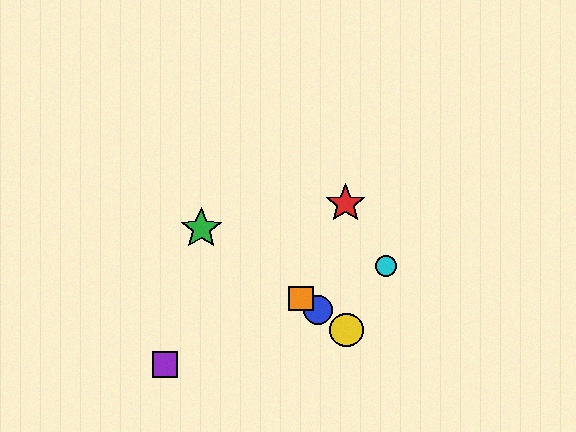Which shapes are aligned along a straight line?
The blue circle, the green star, the yellow circle, the orange square are aligned along a straight line.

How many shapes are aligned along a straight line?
4 shapes (the blue circle, the green star, the yellow circle, the orange square) are aligned along a straight line.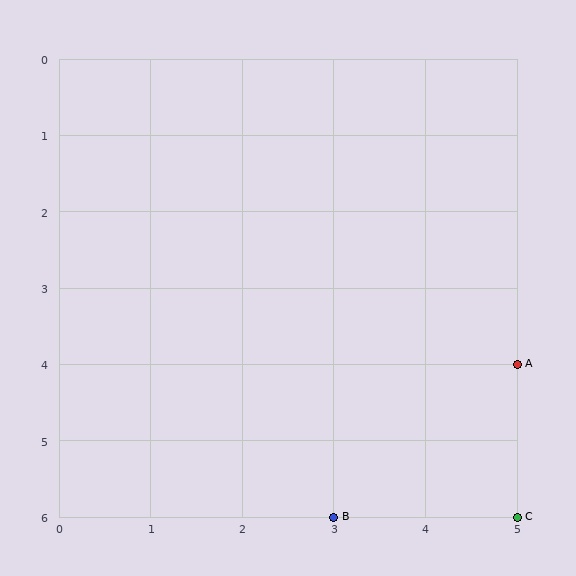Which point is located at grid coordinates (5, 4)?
Point A is at (5, 4).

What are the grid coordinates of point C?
Point C is at grid coordinates (5, 6).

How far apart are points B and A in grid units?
Points B and A are 2 columns and 2 rows apart (about 2.8 grid units diagonally).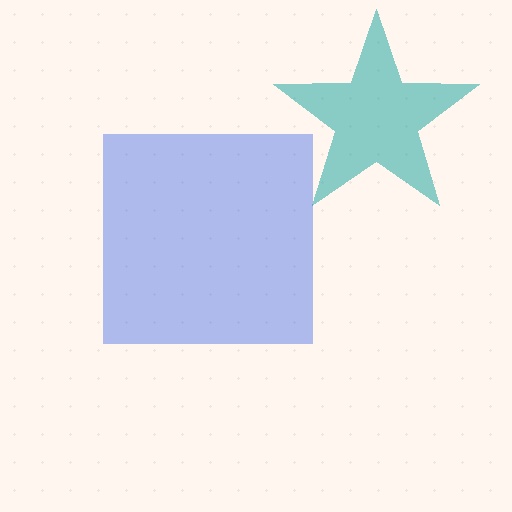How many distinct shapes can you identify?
There are 2 distinct shapes: a teal star, a blue square.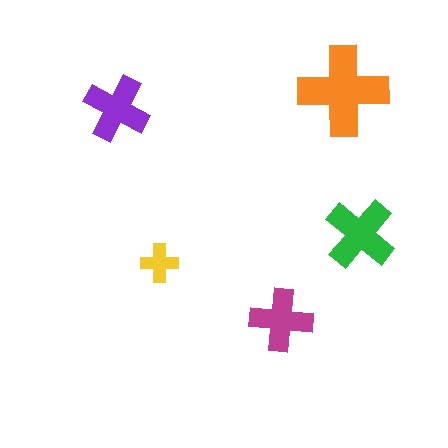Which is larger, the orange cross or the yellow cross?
The orange one.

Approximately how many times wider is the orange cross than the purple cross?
About 1.5 times wider.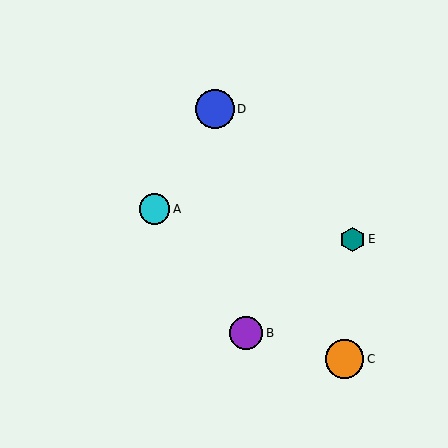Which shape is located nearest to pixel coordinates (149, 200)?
The cyan circle (labeled A) at (155, 209) is nearest to that location.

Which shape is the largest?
The blue circle (labeled D) is the largest.